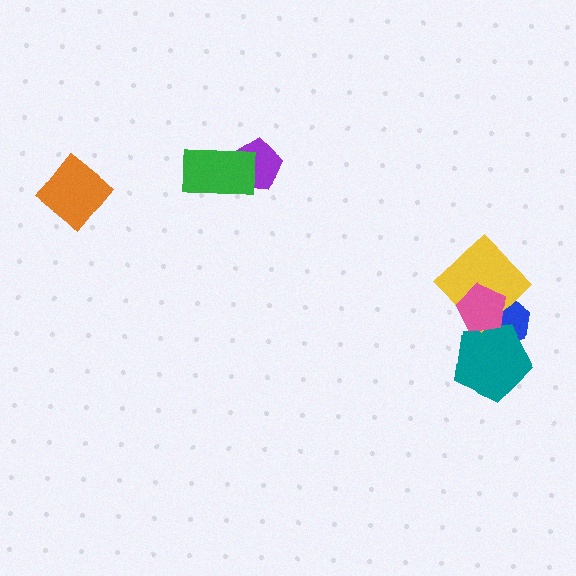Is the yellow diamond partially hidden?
Yes, it is partially covered by another shape.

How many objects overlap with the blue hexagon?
3 objects overlap with the blue hexagon.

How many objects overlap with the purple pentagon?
1 object overlaps with the purple pentagon.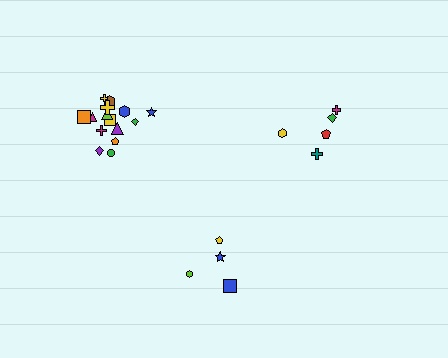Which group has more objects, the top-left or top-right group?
The top-left group.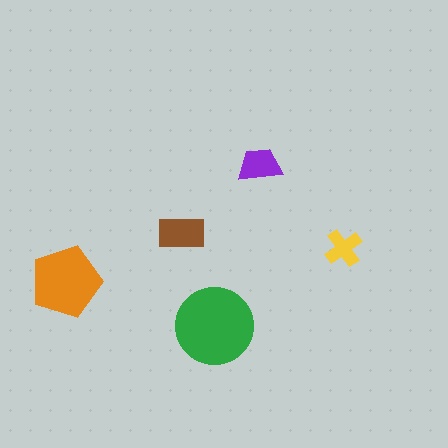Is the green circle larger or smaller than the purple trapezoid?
Larger.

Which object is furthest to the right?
The yellow cross is rightmost.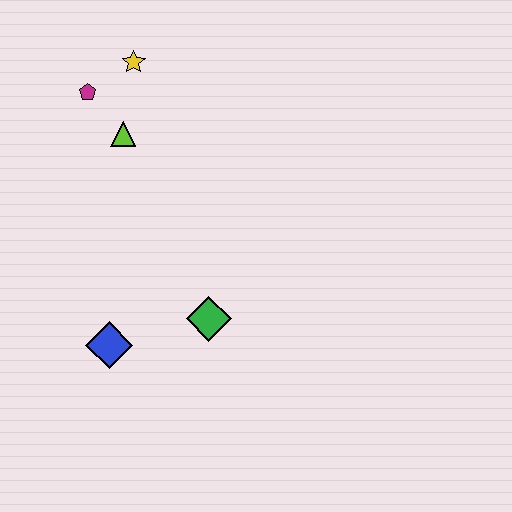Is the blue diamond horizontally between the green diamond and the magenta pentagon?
Yes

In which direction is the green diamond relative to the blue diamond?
The green diamond is to the right of the blue diamond.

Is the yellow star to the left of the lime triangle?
No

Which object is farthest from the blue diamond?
The yellow star is farthest from the blue diamond.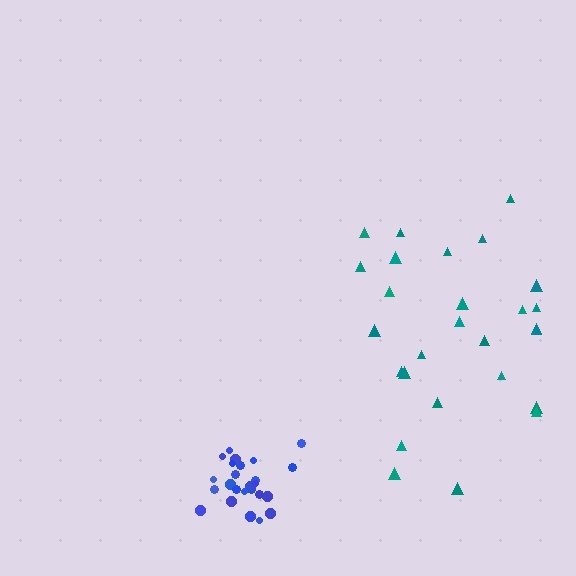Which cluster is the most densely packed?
Blue.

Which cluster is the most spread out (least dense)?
Teal.